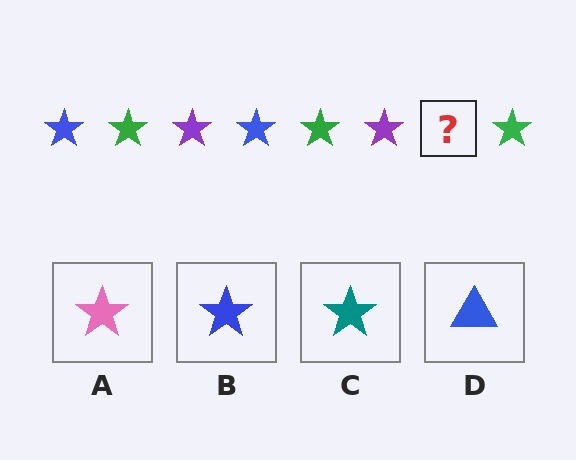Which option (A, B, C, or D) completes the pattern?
B.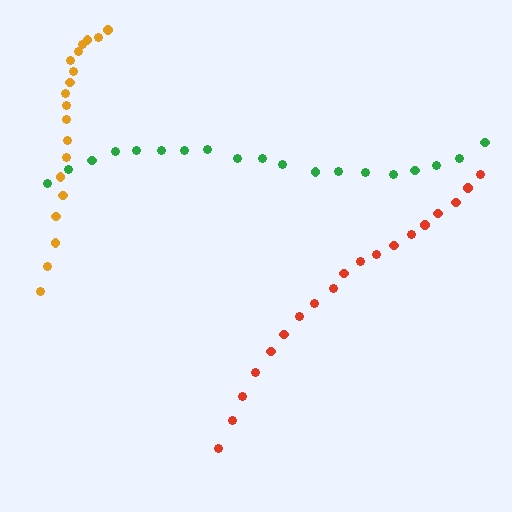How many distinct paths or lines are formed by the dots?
There are 3 distinct paths.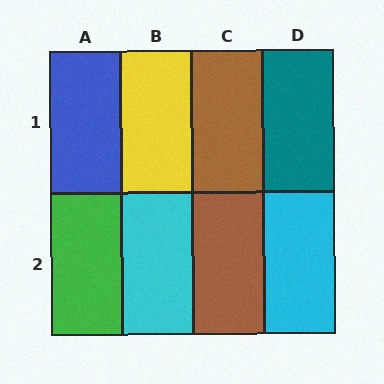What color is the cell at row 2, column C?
Brown.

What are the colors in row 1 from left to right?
Blue, yellow, brown, teal.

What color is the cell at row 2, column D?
Cyan.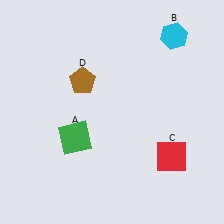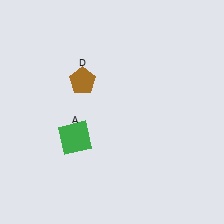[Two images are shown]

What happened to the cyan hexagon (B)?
The cyan hexagon (B) was removed in Image 2. It was in the top-right area of Image 1.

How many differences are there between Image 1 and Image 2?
There are 2 differences between the two images.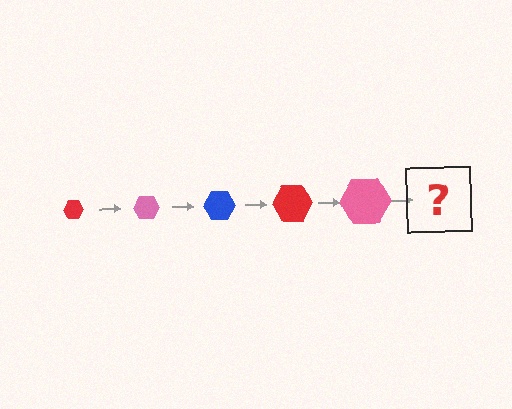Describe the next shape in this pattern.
It should be a blue hexagon, larger than the previous one.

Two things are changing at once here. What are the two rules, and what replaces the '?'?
The two rules are that the hexagon grows larger each step and the color cycles through red, pink, and blue. The '?' should be a blue hexagon, larger than the previous one.